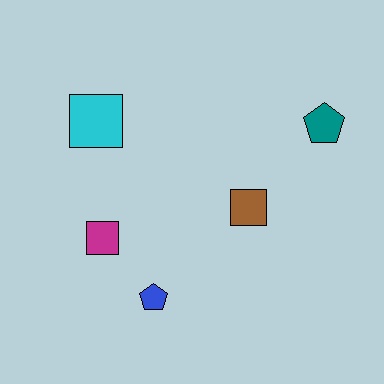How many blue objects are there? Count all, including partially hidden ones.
There is 1 blue object.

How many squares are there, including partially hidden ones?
There are 3 squares.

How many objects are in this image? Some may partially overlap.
There are 5 objects.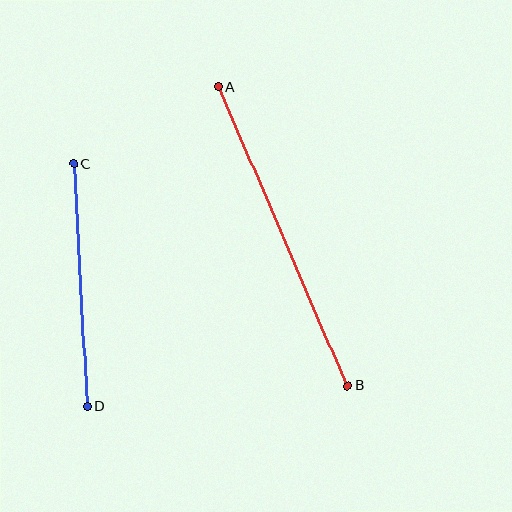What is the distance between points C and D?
The distance is approximately 243 pixels.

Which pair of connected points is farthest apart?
Points A and B are farthest apart.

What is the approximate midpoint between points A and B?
The midpoint is at approximately (283, 236) pixels.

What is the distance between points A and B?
The distance is approximately 325 pixels.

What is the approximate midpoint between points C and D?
The midpoint is at approximately (80, 285) pixels.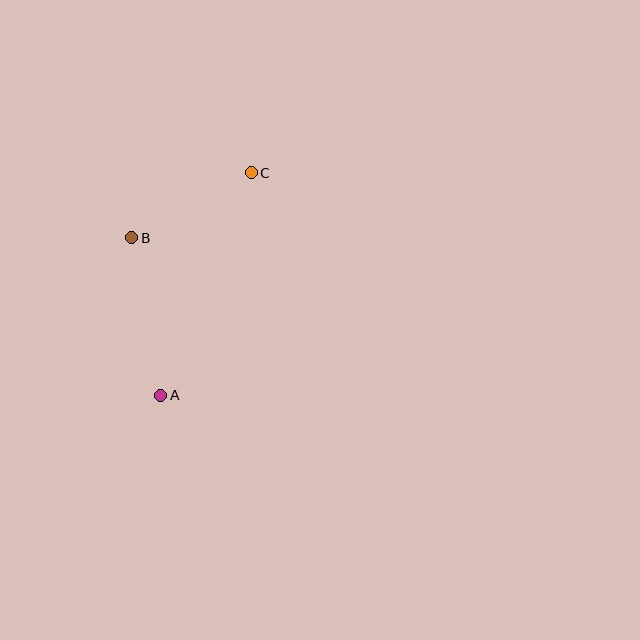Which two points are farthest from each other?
Points A and C are farthest from each other.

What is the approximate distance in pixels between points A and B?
The distance between A and B is approximately 160 pixels.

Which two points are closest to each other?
Points B and C are closest to each other.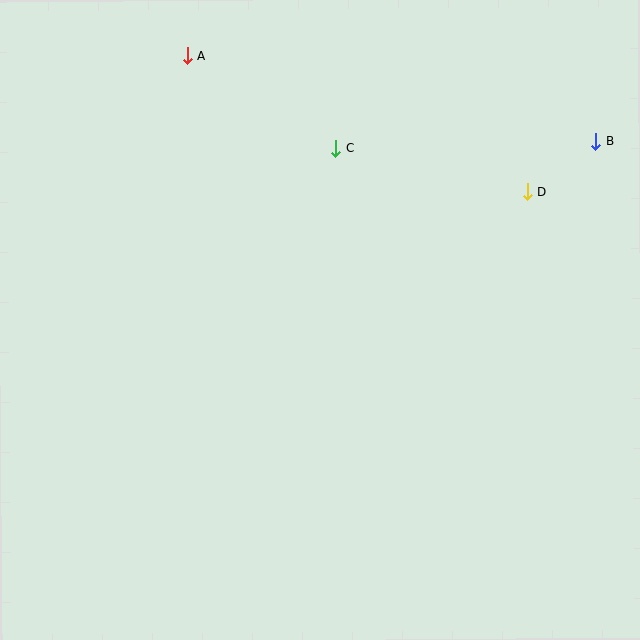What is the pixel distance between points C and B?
The distance between C and B is 260 pixels.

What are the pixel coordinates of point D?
Point D is at (527, 192).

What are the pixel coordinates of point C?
Point C is at (336, 148).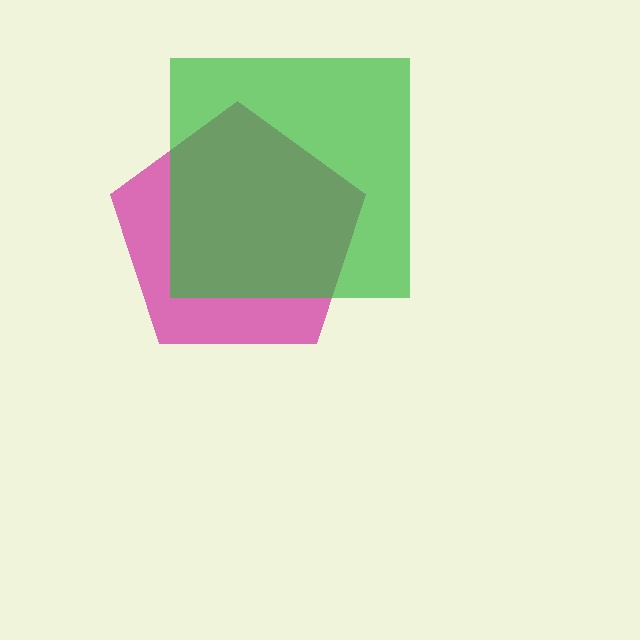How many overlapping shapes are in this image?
There are 2 overlapping shapes in the image.